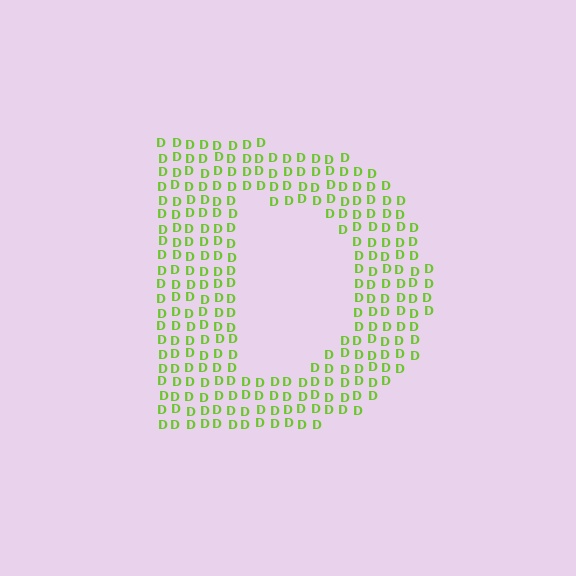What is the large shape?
The large shape is the letter D.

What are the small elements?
The small elements are letter D's.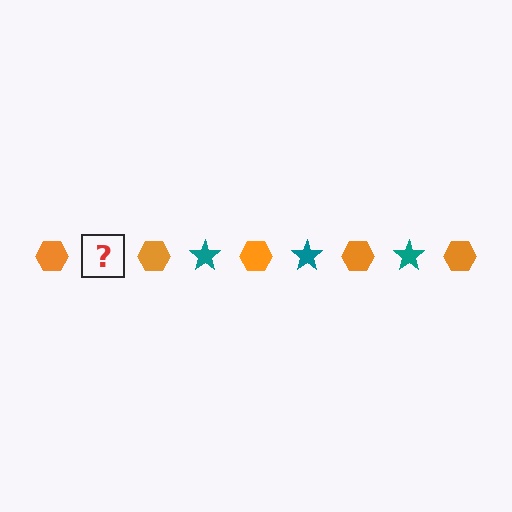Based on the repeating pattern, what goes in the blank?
The blank should be a teal star.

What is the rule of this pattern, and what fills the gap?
The rule is that the pattern alternates between orange hexagon and teal star. The gap should be filled with a teal star.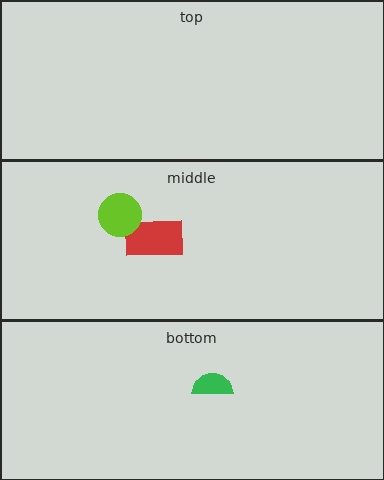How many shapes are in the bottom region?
1.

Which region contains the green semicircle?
The bottom region.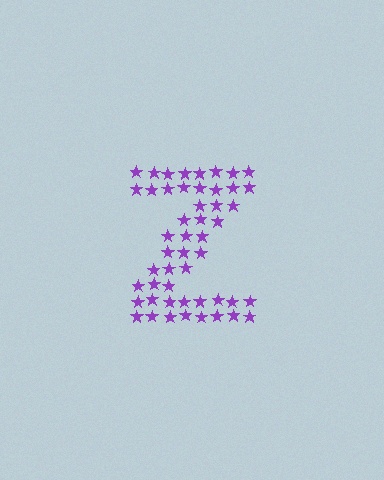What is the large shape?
The large shape is the letter Z.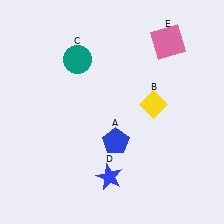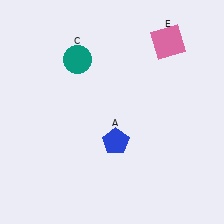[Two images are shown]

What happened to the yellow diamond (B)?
The yellow diamond (B) was removed in Image 2. It was in the top-right area of Image 1.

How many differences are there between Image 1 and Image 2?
There are 2 differences between the two images.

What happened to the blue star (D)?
The blue star (D) was removed in Image 2. It was in the bottom-left area of Image 1.